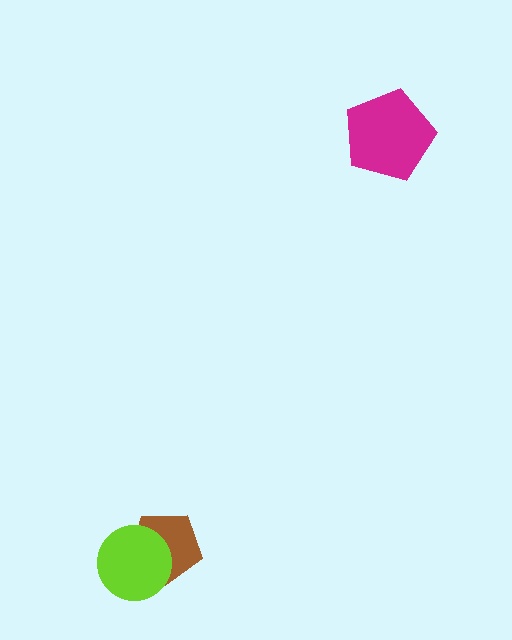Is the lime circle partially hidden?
No, no other shape covers it.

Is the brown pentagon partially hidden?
Yes, it is partially covered by another shape.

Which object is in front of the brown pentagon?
The lime circle is in front of the brown pentagon.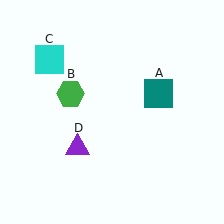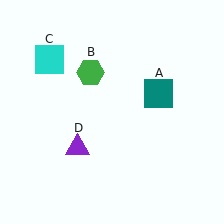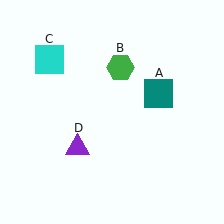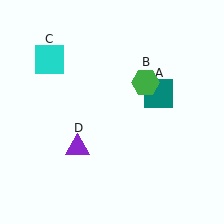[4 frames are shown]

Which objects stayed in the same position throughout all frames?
Teal square (object A) and cyan square (object C) and purple triangle (object D) remained stationary.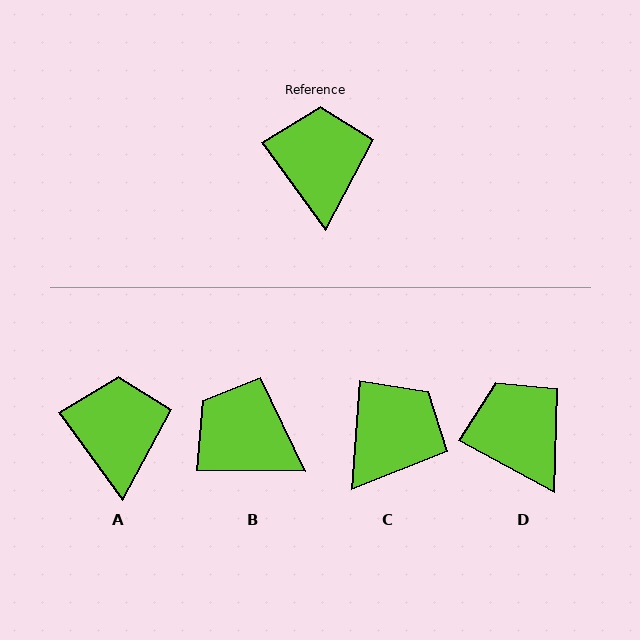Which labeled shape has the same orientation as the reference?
A.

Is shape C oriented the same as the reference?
No, it is off by about 40 degrees.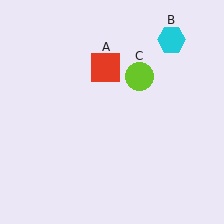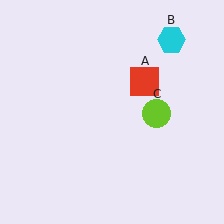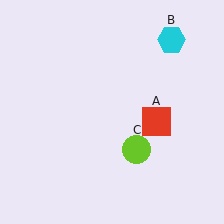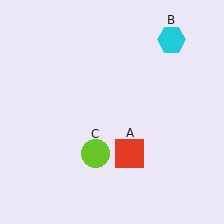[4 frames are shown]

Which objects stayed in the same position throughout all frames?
Cyan hexagon (object B) remained stationary.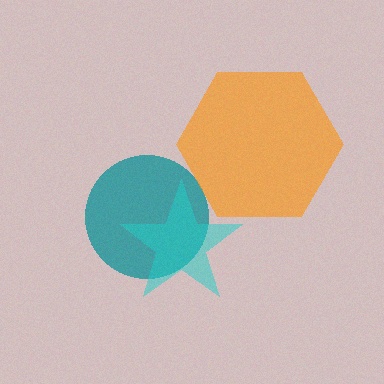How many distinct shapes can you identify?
There are 3 distinct shapes: a teal circle, a cyan star, an orange hexagon.